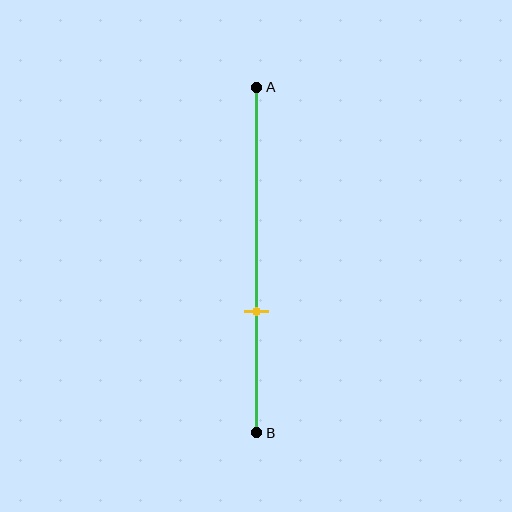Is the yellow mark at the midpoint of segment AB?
No, the mark is at about 65% from A, not at the 50% midpoint.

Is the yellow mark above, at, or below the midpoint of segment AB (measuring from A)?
The yellow mark is below the midpoint of segment AB.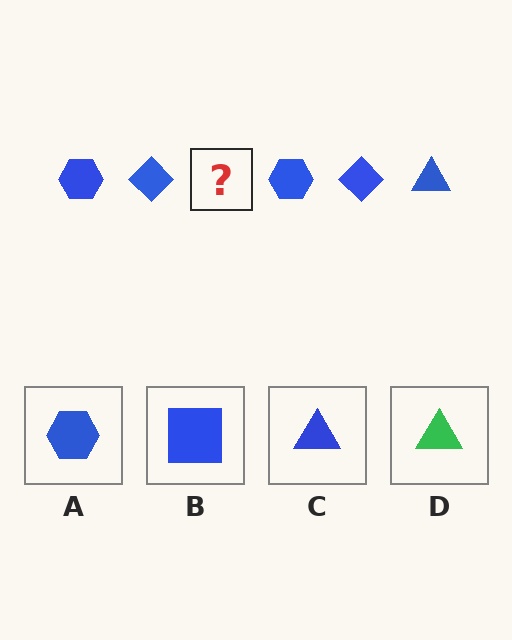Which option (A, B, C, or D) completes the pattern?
C.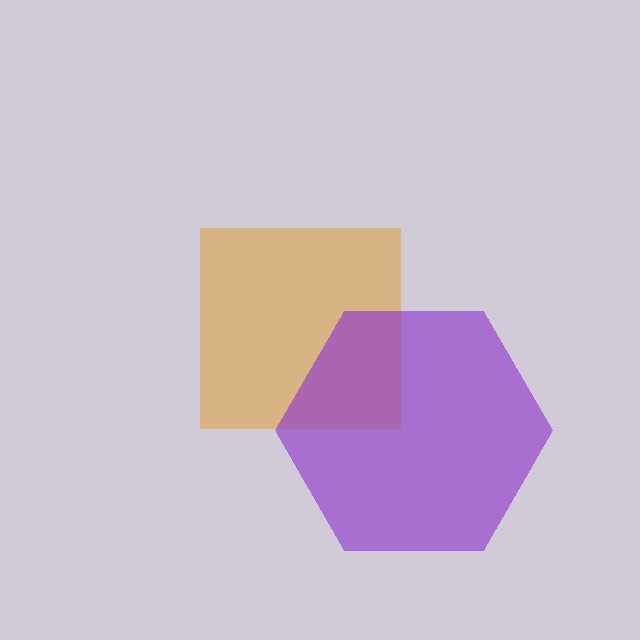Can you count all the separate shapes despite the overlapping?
Yes, there are 2 separate shapes.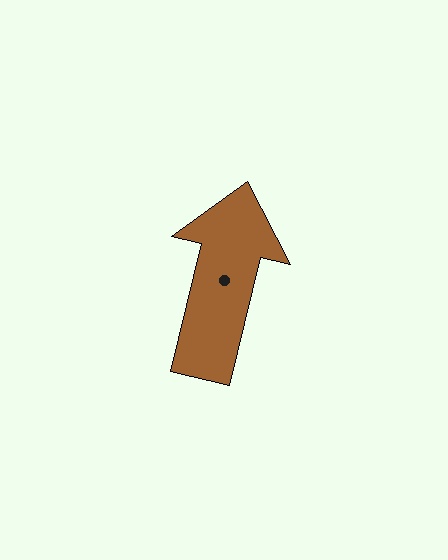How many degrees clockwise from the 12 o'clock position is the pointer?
Approximately 14 degrees.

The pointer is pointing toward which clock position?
Roughly 12 o'clock.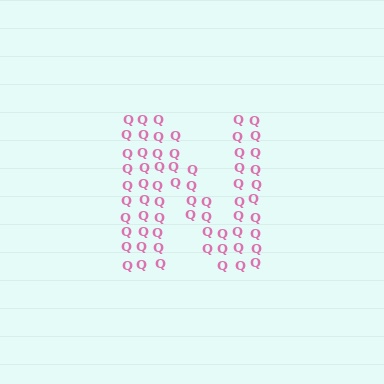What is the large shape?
The large shape is the letter N.